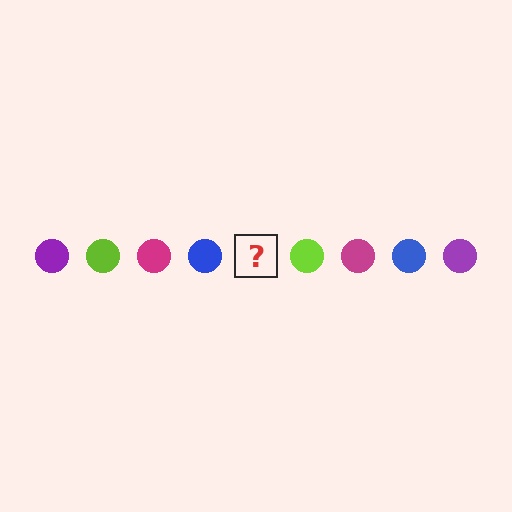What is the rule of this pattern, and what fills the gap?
The rule is that the pattern cycles through purple, lime, magenta, blue circles. The gap should be filled with a purple circle.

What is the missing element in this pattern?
The missing element is a purple circle.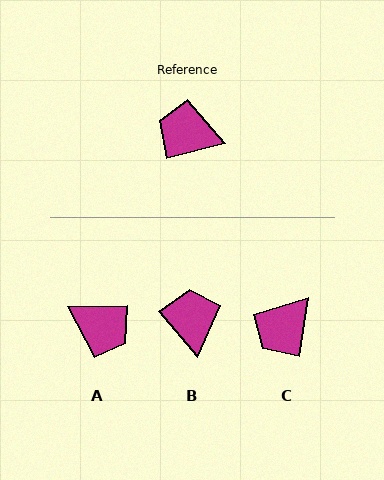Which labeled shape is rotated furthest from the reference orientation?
A, about 167 degrees away.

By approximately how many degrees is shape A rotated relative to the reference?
Approximately 167 degrees counter-clockwise.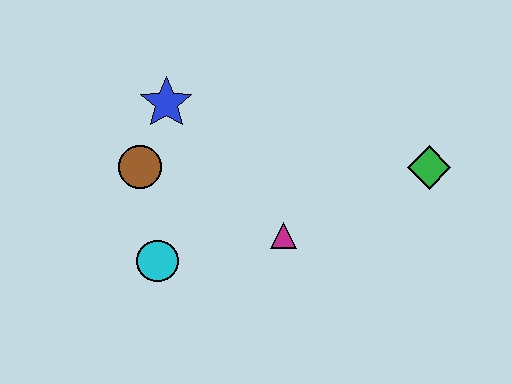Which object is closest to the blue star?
The brown circle is closest to the blue star.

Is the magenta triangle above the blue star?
No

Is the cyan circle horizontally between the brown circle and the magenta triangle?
Yes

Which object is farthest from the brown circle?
The green diamond is farthest from the brown circle.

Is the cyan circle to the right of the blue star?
No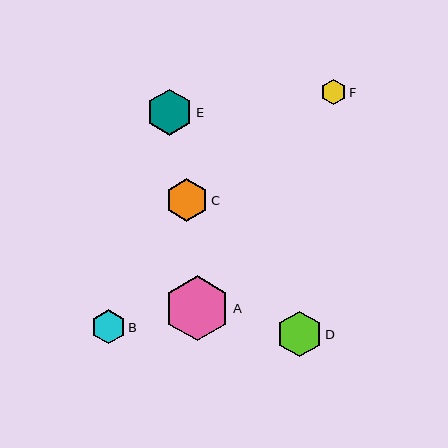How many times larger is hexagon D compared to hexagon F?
Hexagon D is approximately 1.8 times the size of hexagon F.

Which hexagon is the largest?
Hexagon A is the largest with a size of approximately 65 pixels.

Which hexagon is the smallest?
Hexagon F is the smallest with a size of approximately 25 pixels.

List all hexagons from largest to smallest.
From largest to smallest: A, E, D, C, B, F.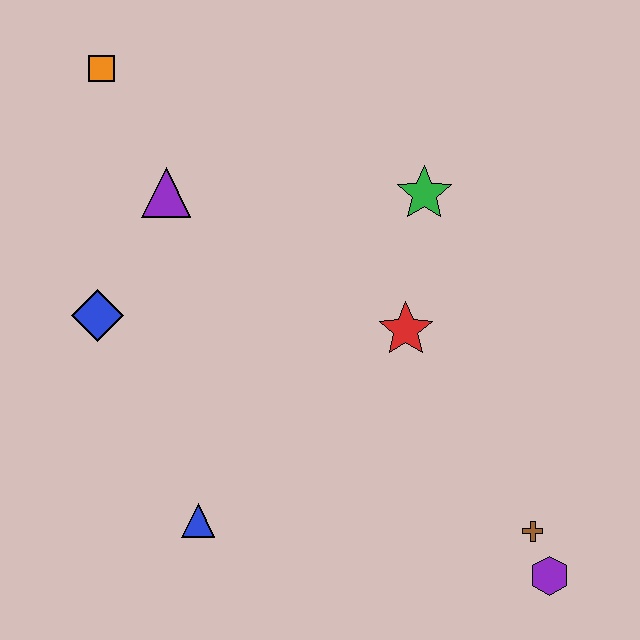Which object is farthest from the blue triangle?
The orange square is farthest from the blue triangle.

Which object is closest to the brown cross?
The purple hexagon is closest to the brown cross.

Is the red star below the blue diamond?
Yes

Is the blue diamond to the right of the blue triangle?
No